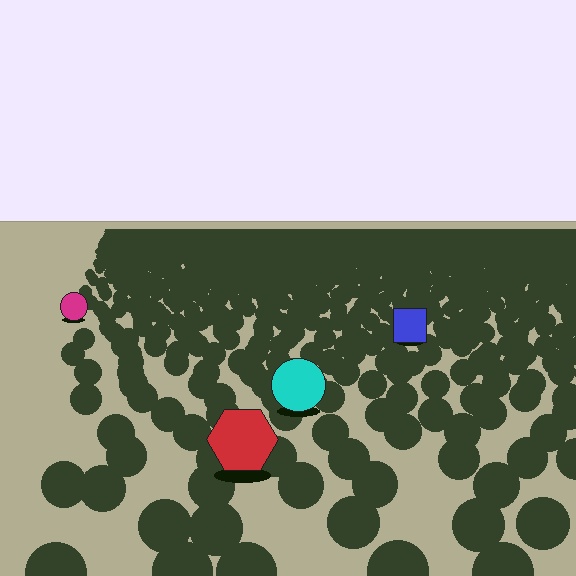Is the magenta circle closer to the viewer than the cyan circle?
No. The cyan circle is closer — you can tell from the texture gradient: the ground texture is coarser near it.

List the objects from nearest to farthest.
From nearest to farthest: the red hexagon, the cyan circle, the blue square, the magenta circle.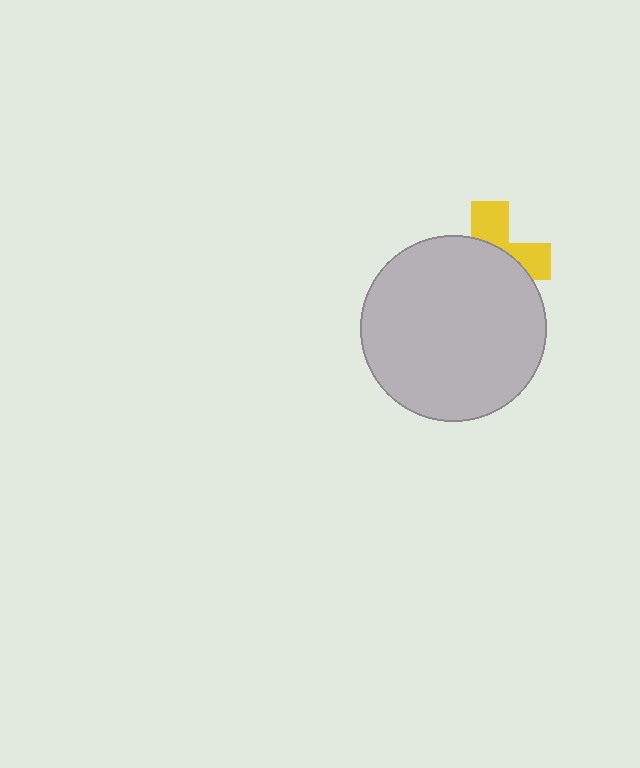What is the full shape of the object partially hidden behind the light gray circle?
The partially hidden object is a yellow cross.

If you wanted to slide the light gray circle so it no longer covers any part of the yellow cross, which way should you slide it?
Slide it down — that is the most direct way to separate the two shapes.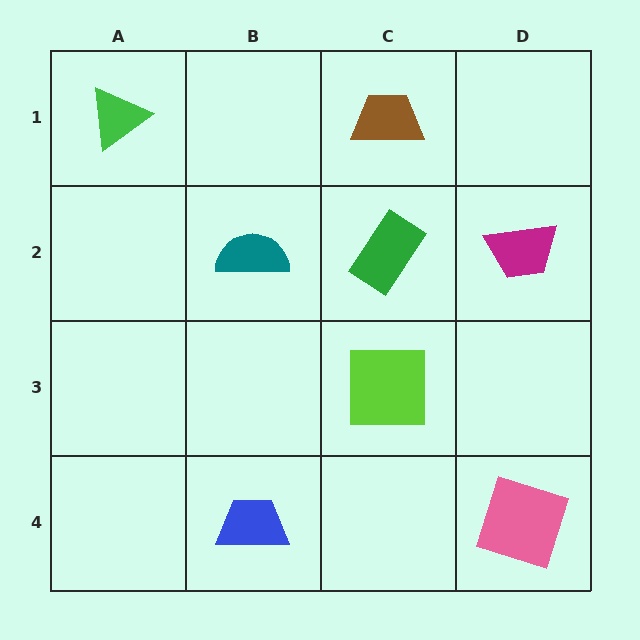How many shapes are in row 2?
3 shapes.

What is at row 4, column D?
A pink square.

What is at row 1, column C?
A brown trapezoid.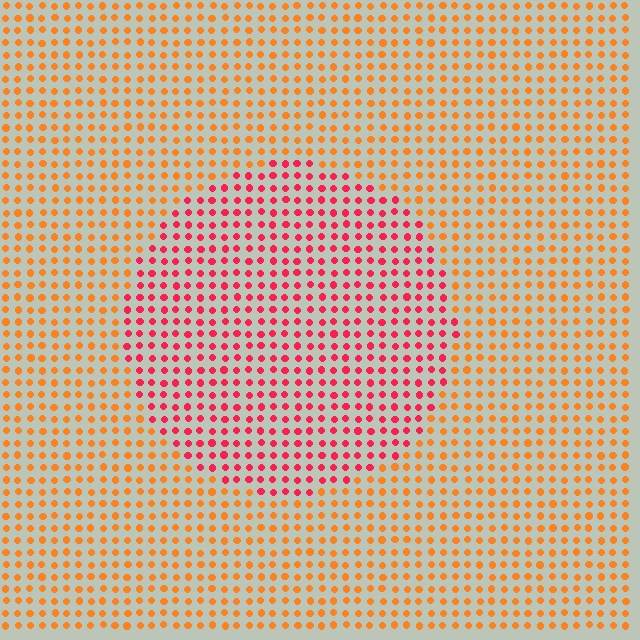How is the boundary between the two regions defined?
The boundary is defined purely by a slight shift in hue (about 40 degrees). Spacing, size, and orientation are identical on both sides.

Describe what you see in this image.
The image is filled with small orange elements in a uniform arrangement. A circle-shaped region is visible where the elements are tinted to a slightly different hue, forming a subtle color boundary.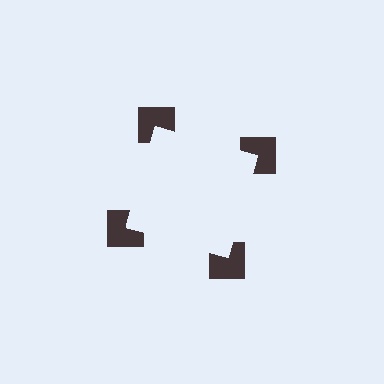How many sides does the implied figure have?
4 sides.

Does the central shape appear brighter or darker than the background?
It typically appears slightly brighter than the background, even though no actual brightness change is drawn.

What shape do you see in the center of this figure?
An illusory square — its edges are inferred from the aligned wedge cuts in the notched squares, not physically drawn.